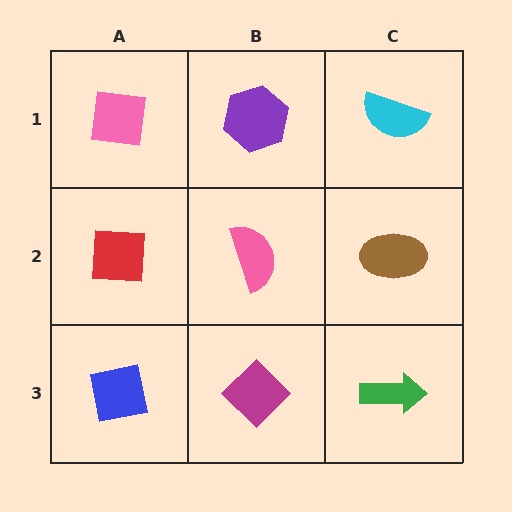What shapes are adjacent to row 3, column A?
A red square (row 2, column A), a magenta diamond (row 3, column B).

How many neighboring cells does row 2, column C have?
3.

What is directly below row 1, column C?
A brown ellipse.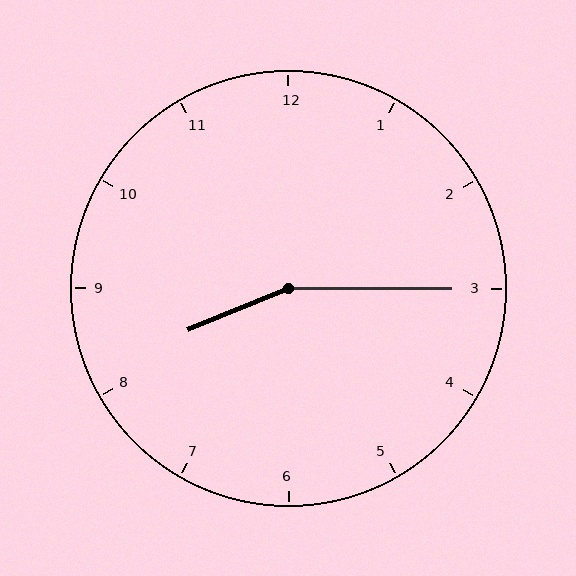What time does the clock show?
8:15.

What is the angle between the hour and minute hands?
Approximately 158 degrees.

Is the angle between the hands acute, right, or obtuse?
It is obtuse.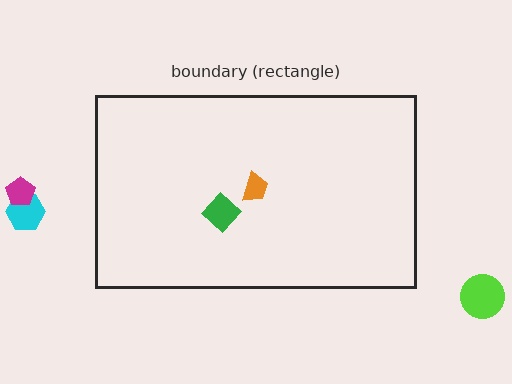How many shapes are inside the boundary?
2 inside, 3 outside.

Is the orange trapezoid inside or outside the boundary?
Inside.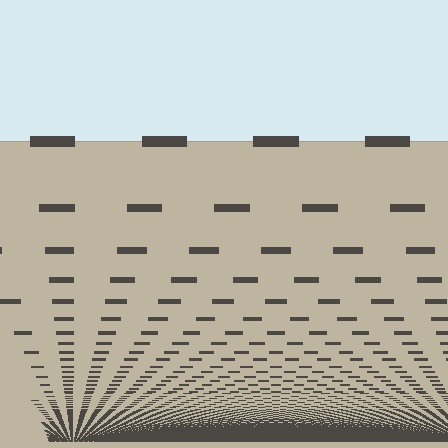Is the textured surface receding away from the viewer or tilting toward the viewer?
The surface appears to tilt toward the viewer. Texture elements get larger and sparser toward the top.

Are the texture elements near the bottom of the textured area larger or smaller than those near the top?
Smaller. The gradient is inverted — elements near the bottom are smaller and denser.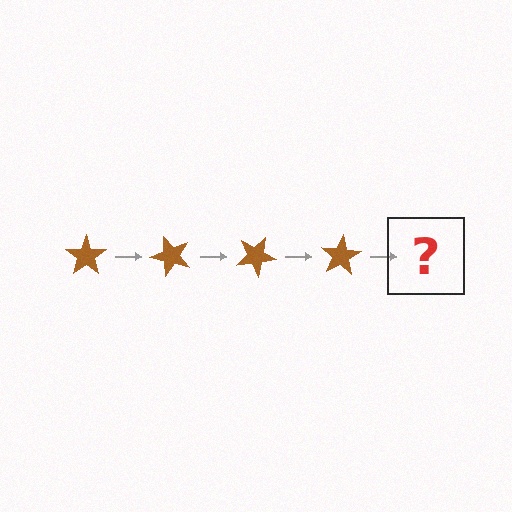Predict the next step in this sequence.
The next step is a brown star rotated 200 degrees.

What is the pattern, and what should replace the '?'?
The pattern is that the star rotates 50 degrees each step. The '?' should be a brown star rotated 200 degrees.